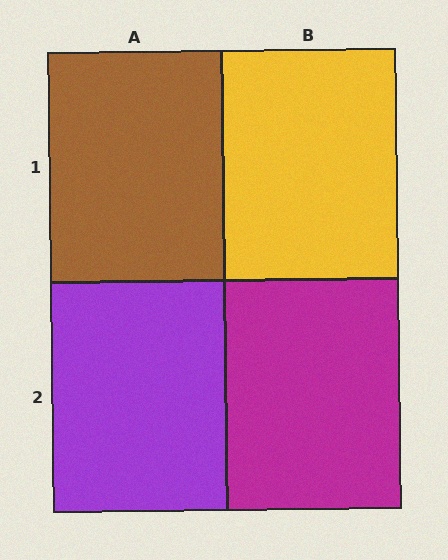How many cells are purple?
1 cell is purple.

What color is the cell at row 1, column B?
Yellow.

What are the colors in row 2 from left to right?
Purple, magenta.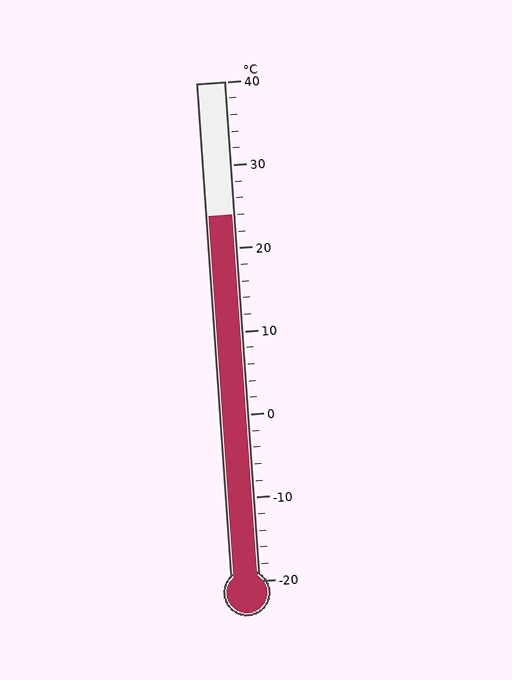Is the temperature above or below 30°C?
The temperature is below 30°C.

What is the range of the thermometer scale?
The thermometer scale ranges from -20°C to 40°C.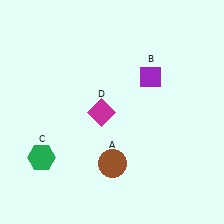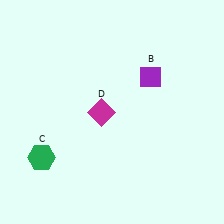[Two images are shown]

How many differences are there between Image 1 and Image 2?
There is 1 difference between the two images.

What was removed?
The brown circle (A) was removed in Image 2.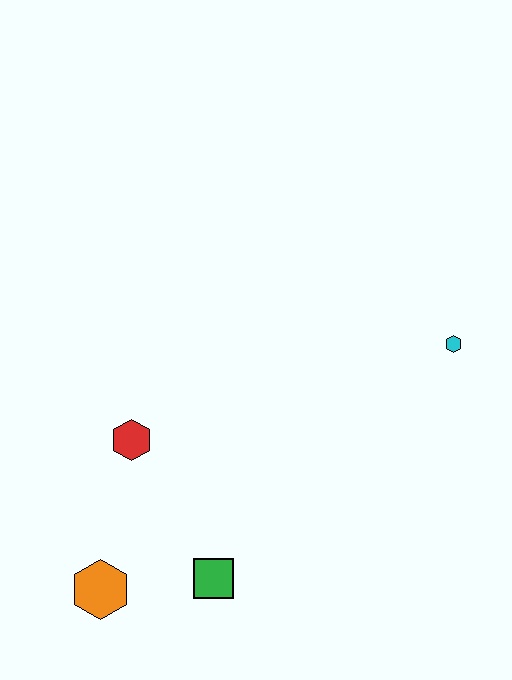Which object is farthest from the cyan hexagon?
The orange hexagon is farthest from the cyan hexagon.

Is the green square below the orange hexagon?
No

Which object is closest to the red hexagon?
The orange hexagon is closest to the red hexagon.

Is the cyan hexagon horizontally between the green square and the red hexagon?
No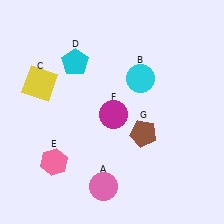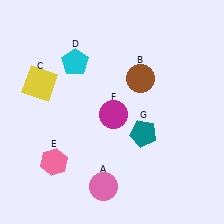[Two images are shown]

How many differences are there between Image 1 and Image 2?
There are 2 differences between the two images.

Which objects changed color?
B changed from cyan to brown. G changed from brown to teal.